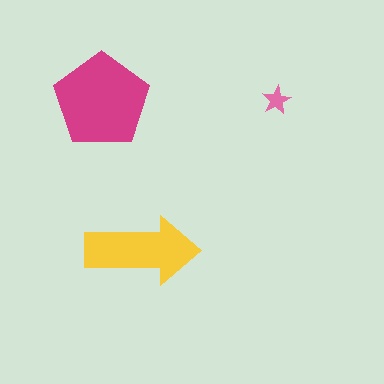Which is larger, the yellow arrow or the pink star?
The yellow arrow.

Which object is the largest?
The magenta pentagon.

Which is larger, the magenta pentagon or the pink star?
The magenta pentagon.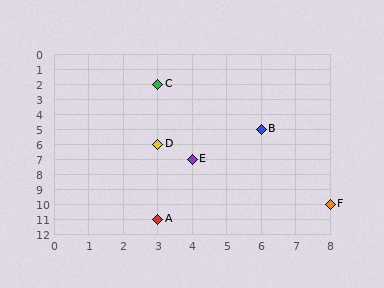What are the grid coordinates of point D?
Point D is at grid coordinates (3, 6).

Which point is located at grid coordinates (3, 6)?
Point D is at (3, 6).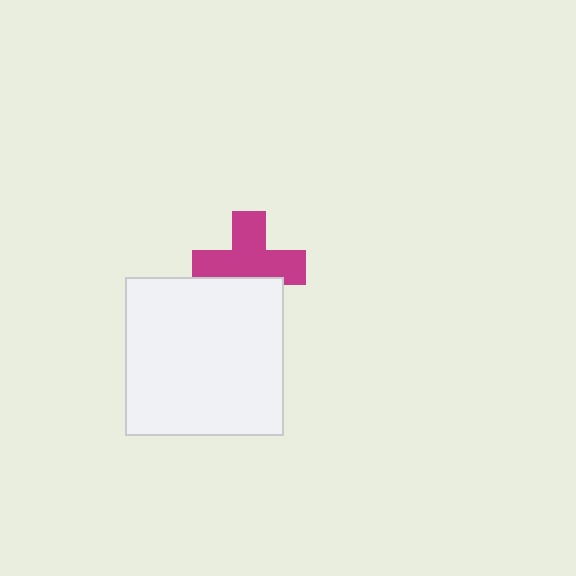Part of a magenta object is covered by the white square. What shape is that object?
It is a cross.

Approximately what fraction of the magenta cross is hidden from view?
Roughly 30% of the magenta cross is hidden behind the white square.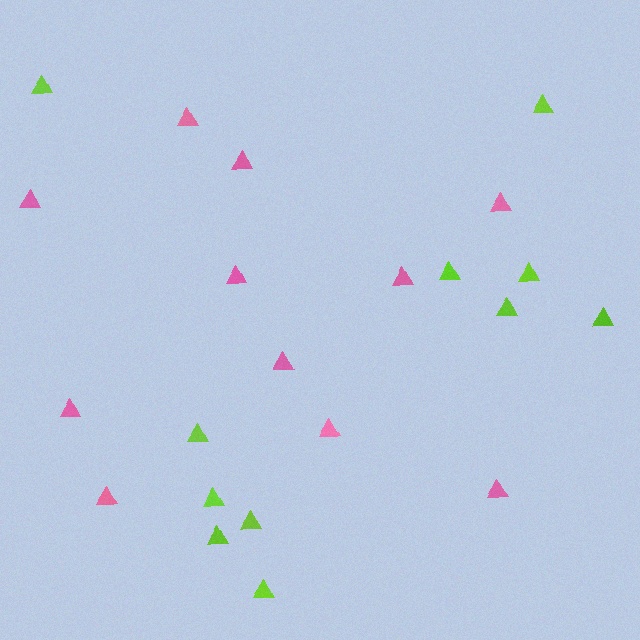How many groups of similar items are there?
There are 2 groups: one group of lime triangles (11) and one group of pink triangles (11).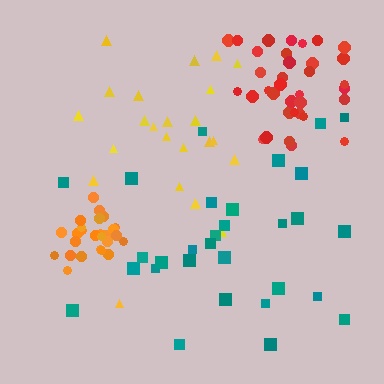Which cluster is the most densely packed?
Orange.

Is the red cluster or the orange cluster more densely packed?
Orange.